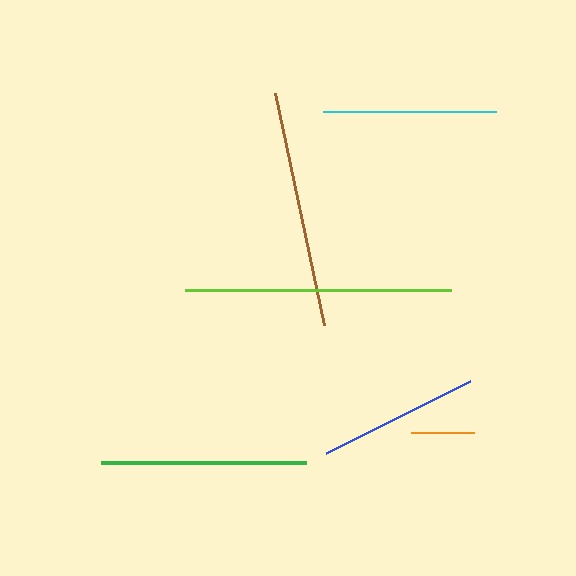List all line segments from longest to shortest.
From longest to shortest: lime, brown, green, cyan, blue, orange.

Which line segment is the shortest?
The orange line is the shortest at approximately 63 pixels.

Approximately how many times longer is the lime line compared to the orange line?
The lime line is approximately 4.2 times the length of the orange line.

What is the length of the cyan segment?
The cyan segment is approximately 173 pixels long.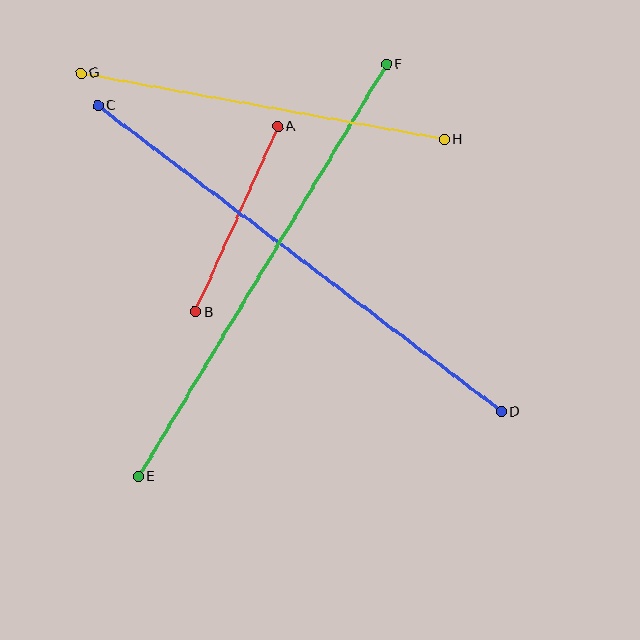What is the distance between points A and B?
The distance is approximately 203 pixels.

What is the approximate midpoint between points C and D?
The midpoint is at approximately (300, 259) pixels.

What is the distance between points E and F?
The distance is approximately 481 pixels.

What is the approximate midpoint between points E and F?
The midpoint is at approximately (262, 270) pixels.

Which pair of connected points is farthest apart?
Points C and D are farthest apart.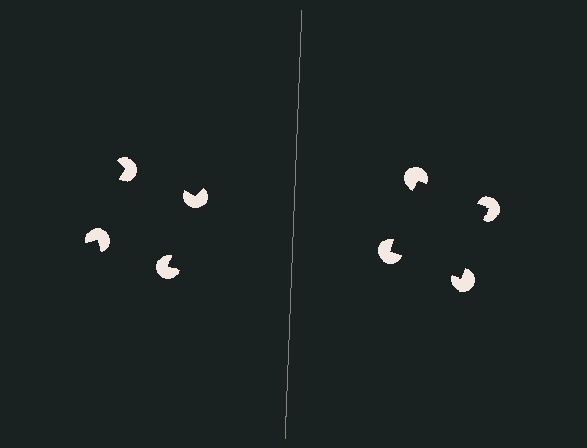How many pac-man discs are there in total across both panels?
8 — 4 on each side.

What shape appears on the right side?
An illusory square.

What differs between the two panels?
The pac-man discs are positioned identically on both sides; only the wedge orientations differ. On the right they align to a square; on the left they are misaligned.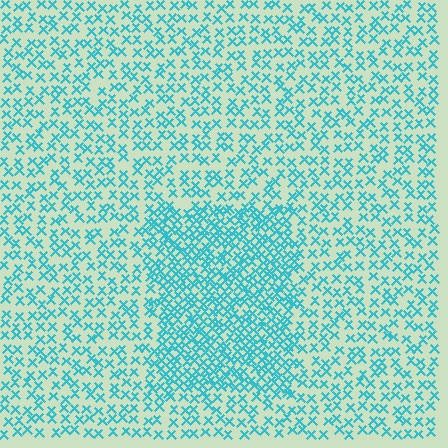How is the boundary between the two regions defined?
The boundary is defined by a change in element density (approximately 2.0x ratio). All elements are the same color, size, and shape.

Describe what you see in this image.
The image contains small cyan elements arranged at two different densities. A rectangle-shaped region is visible where the elements are more densely packed than the surrounding area.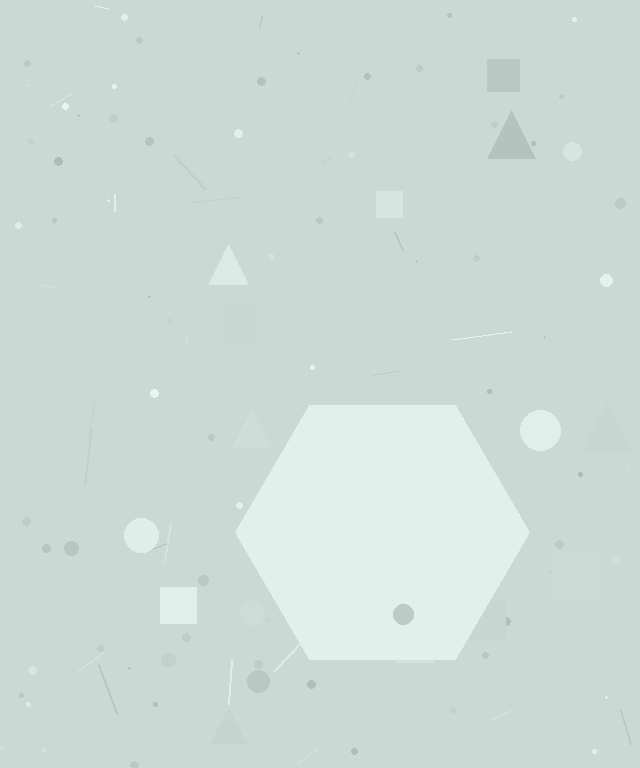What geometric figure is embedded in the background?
A hexagon is embedded in the background.